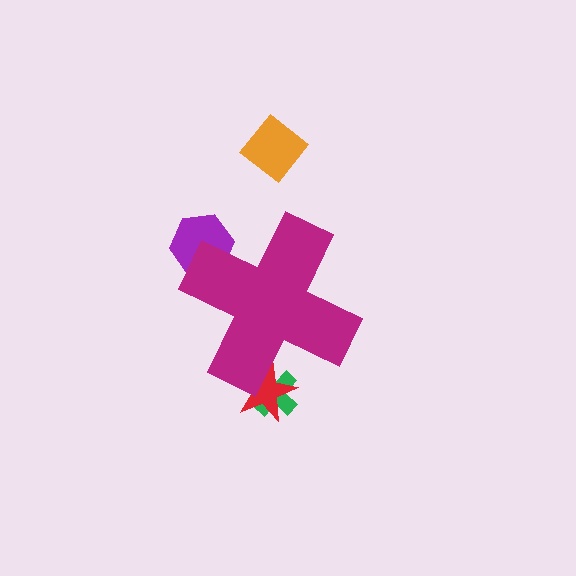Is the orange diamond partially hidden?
No, the orange diamond is fully visible.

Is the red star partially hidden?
Yes, the red star is partially hidden behind the magenta cross.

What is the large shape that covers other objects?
A magenta cross.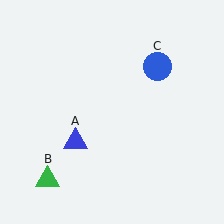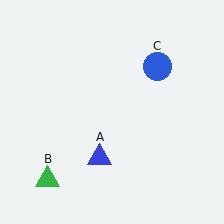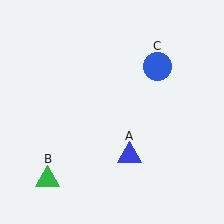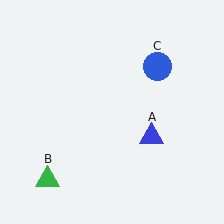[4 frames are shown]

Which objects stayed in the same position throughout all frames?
Green triangle (object B) and blue circle (object C) remained stationary.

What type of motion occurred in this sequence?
The blue triangle (object A) rotated counterclockwise around the center of the scene.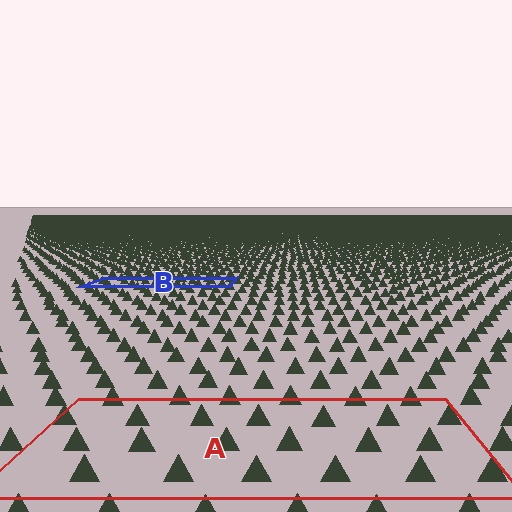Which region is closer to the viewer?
Region A is closer. The texture elements there are larger and more spread out.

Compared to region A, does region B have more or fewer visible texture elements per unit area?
Region B has more texture elements per unit area — they are packed more densely because it is farther away.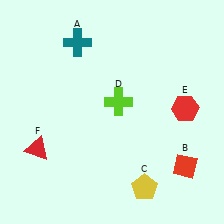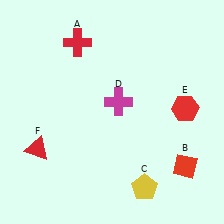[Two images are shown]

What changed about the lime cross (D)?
In Image 1, D is lime. In Image 2, it changed to magenta.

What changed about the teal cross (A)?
In Image 1, A is teal. In Image 2, it changed to red.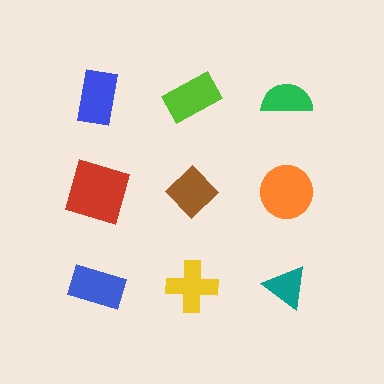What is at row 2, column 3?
An orange circle.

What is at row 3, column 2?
A yellow cross.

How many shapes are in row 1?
3 shapes.